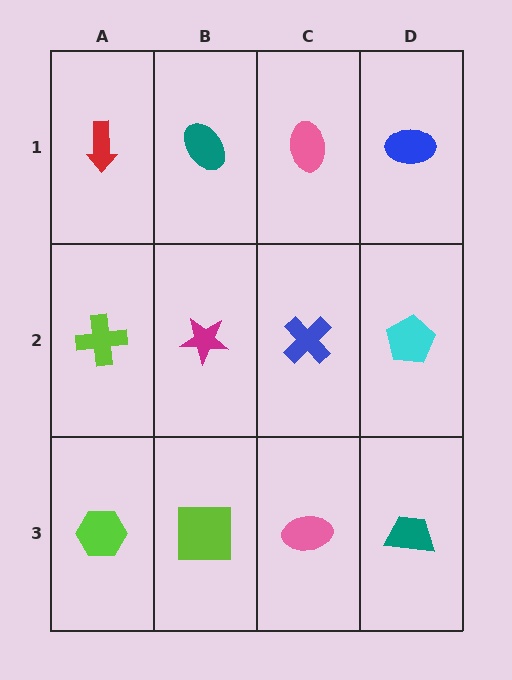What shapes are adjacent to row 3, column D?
A cyan pentagon (row 2, column D), a pink ellipse (row 3, column C).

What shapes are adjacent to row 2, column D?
A blue ellipse (row 1, column D), a teal trapezoid (row 3, column D), a blue cross (row 2, column C).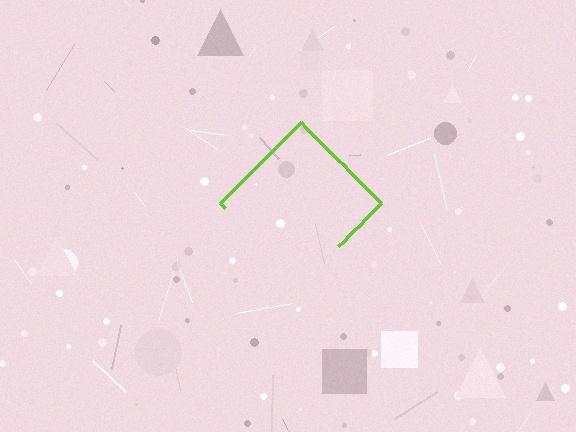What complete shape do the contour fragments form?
The contour fragments form a diamond.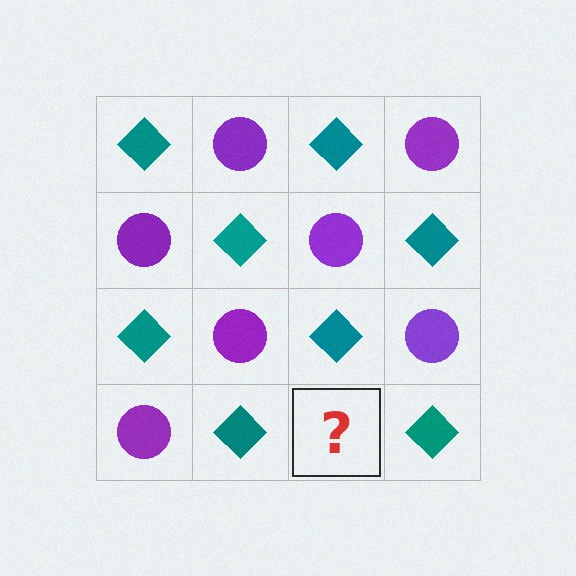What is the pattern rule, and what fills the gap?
The rule is that it alternates teal diamond and purple circle in a checkerboard pattern. The gap should be filled with a purple circle.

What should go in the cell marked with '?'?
The missing cell should contain a purple circle.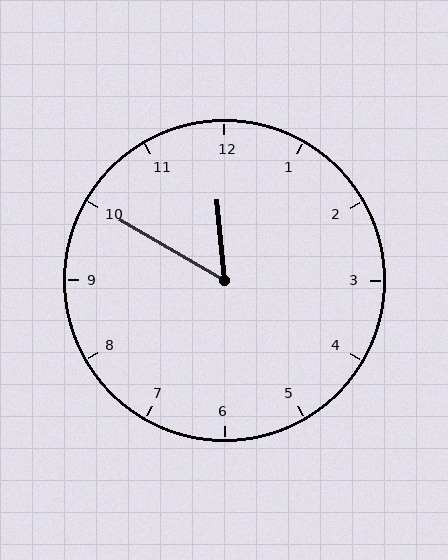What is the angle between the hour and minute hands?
Approximately 55 degrees.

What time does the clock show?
11:50.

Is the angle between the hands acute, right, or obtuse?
It is acute.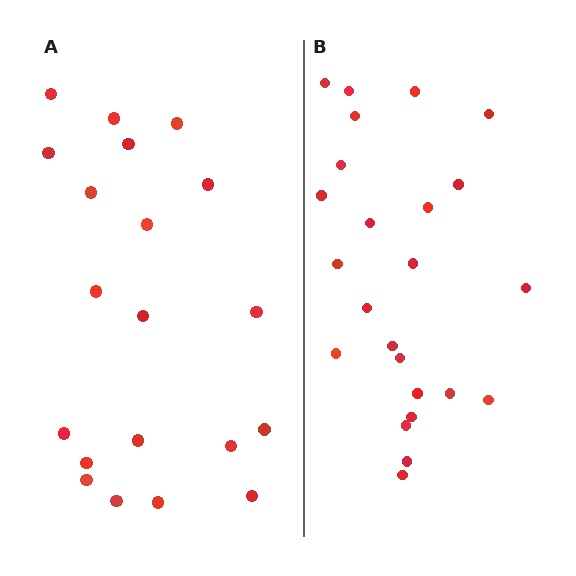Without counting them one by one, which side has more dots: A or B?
Region B (the right region) has more dots.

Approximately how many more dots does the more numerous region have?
Region B has about 4 more dots than region A.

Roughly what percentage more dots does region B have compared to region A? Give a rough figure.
About 20% more.